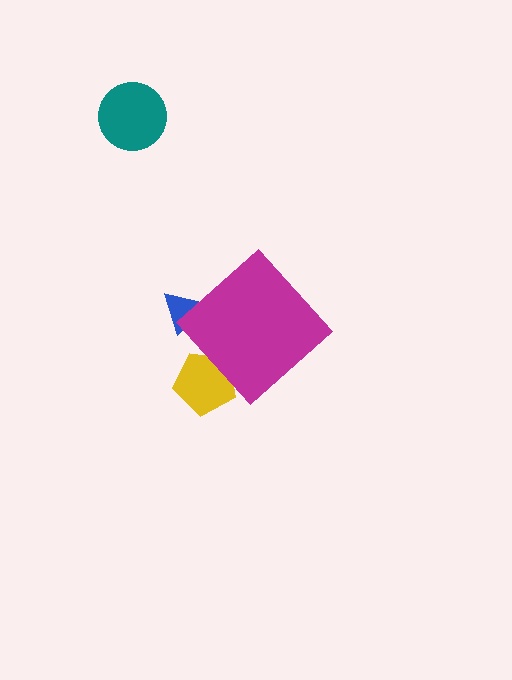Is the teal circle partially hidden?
No, the teal circle is fully visible.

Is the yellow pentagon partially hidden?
Yes, the yellow pentagon is partially hidden behind the magenta diamond.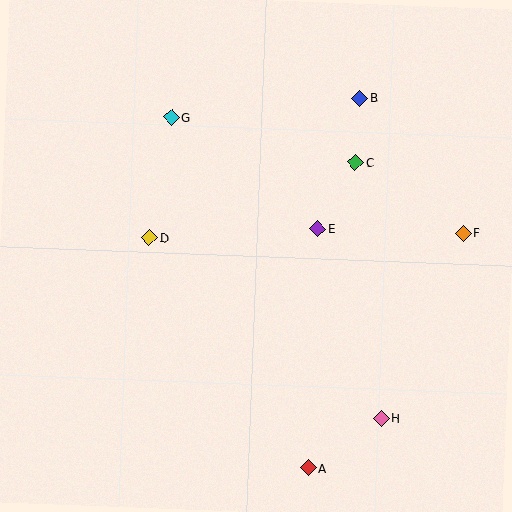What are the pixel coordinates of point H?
Point H is at (381, 418).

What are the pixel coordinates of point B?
Point B is at (360, 98).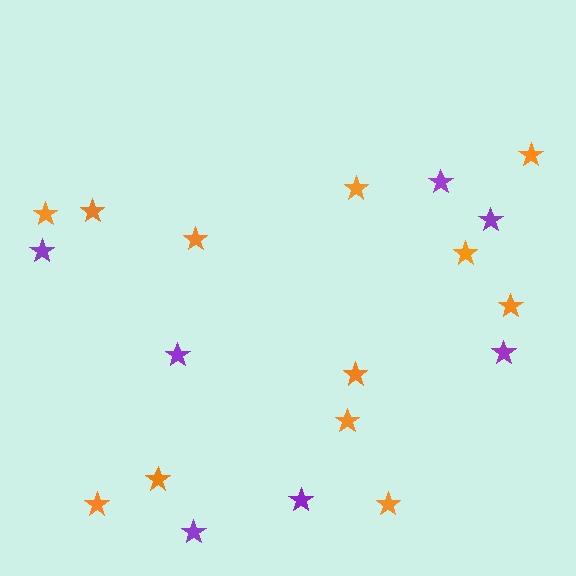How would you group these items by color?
There are 2 groups: one group of orange stars (12) and one group of purple stars (7).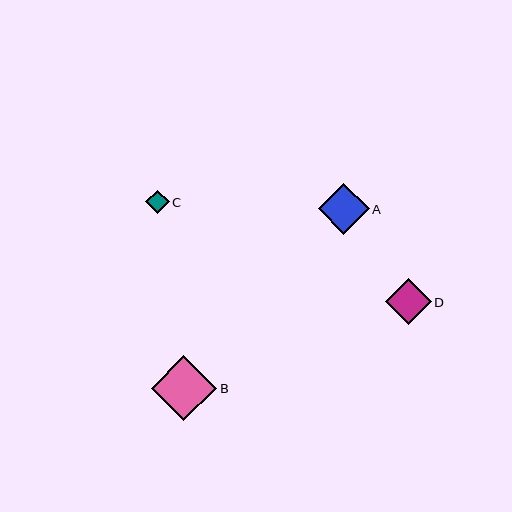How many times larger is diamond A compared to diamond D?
Diamond A is approximately 1.1 times the size of diamond D.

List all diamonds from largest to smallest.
From largest to smallest: B, A, D, C.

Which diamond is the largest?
Diamond B is the largest with a size of approximately 65 pixels.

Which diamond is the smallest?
Diamond C is the smallest with a size of approximately 23 pixels.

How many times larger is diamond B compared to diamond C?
Diamond B is approximately 2.8 times the size of diamond C.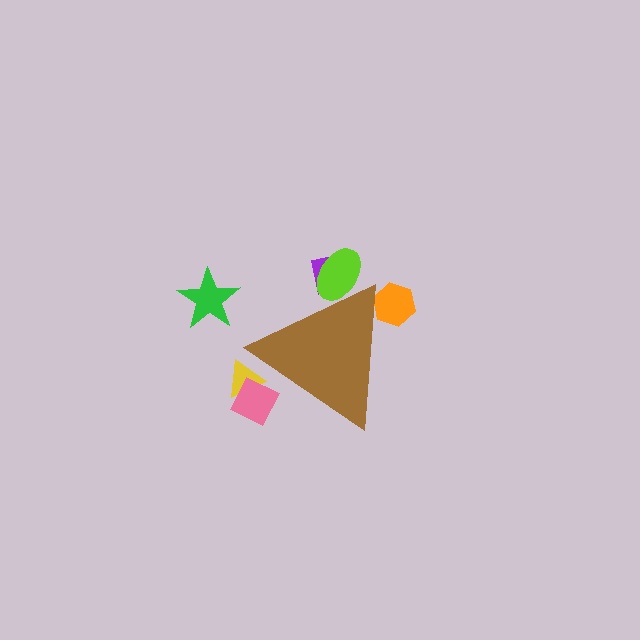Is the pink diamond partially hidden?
Yes, the pink diamond is partially hidden behind the brown triangle.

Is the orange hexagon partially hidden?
Yes, the orange hexagon is partially hidden behind the brown triangle.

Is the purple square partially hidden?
Yes, the purple square is partially hidden behind the brown triangle.